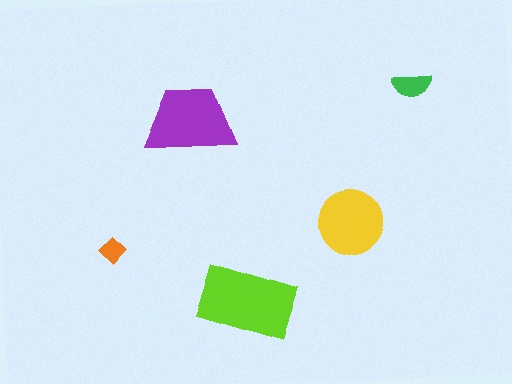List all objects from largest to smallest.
The lime rectangle, the purple trapezoid, the yellow circle, the green semicircle, the orange diamond.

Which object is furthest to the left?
The orange diamond is leftmost.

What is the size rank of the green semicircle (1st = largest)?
4th.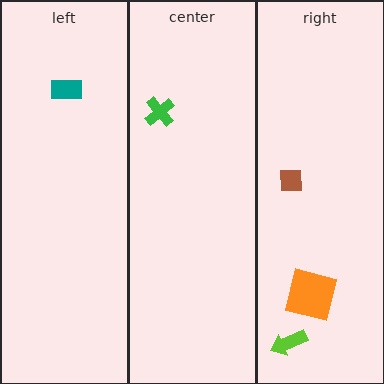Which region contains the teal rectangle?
The left region.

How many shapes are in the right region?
3.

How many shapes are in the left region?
1.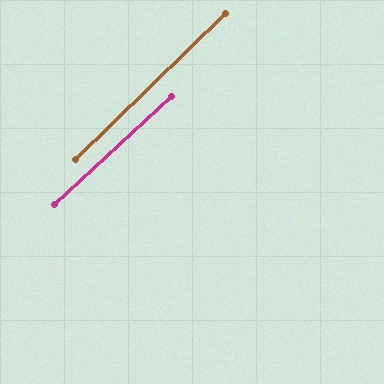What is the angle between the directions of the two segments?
Approximately 2 degrees.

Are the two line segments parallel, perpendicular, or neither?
Parallel — their directions differ by only 1.6°.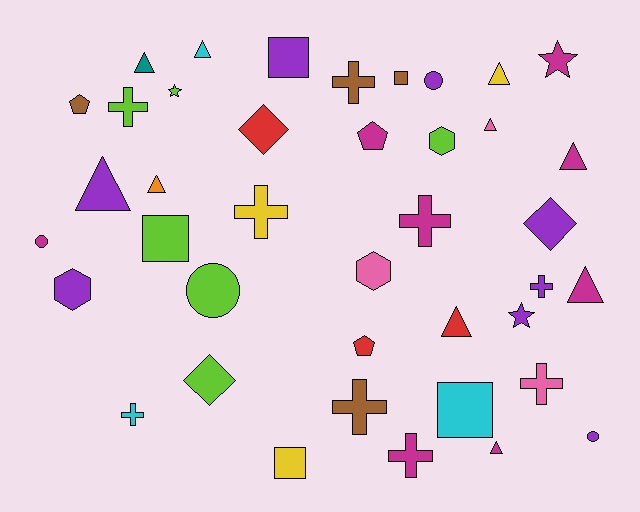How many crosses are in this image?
There are 9 crosses.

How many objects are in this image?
There are 40 objects.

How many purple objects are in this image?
There are 8 purple objects.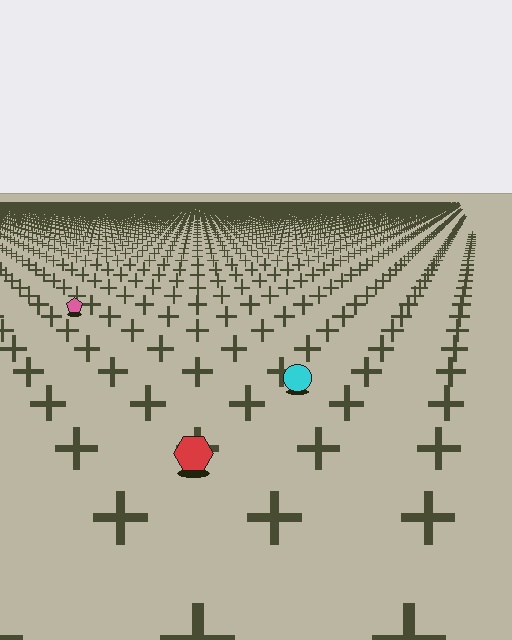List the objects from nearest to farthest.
From nearest to farthest: the red hexagon, the cyan circle, the pink pentagon.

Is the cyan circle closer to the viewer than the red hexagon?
No. The red hexagon is closer — you can tell from the texture gradient: the ground texture is coarser near it.